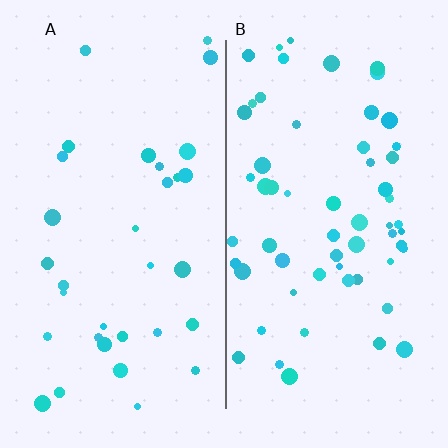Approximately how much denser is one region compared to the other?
Approximately 1.8× — region B over region A.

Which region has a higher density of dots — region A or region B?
B (the right).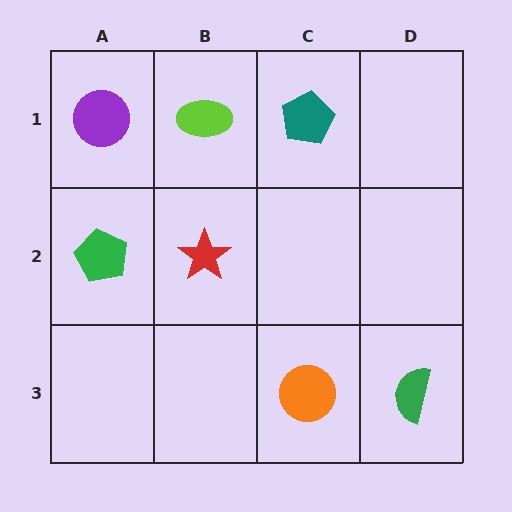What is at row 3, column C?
An orange circle.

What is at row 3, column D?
A green semicircle.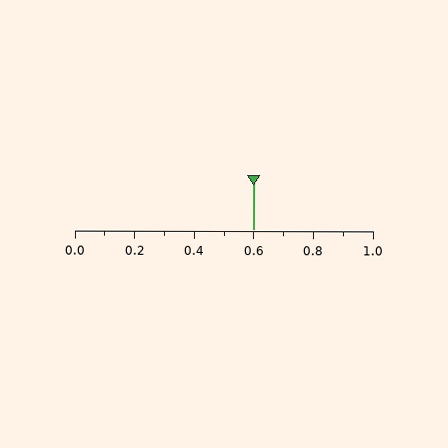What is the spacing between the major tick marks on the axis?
The major ticks are spaced 0.2 apart.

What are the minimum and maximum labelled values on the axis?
The axis runs from 0.0 to 1.0.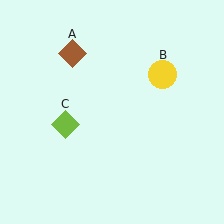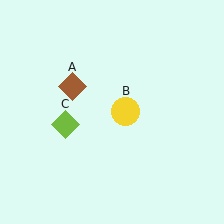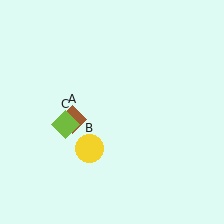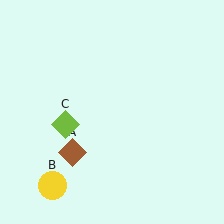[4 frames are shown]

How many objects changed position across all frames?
2 objects changed position: brown diamond (object A), yellow circle (object B).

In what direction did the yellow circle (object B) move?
The yellow circle (object B) moved down and to the left.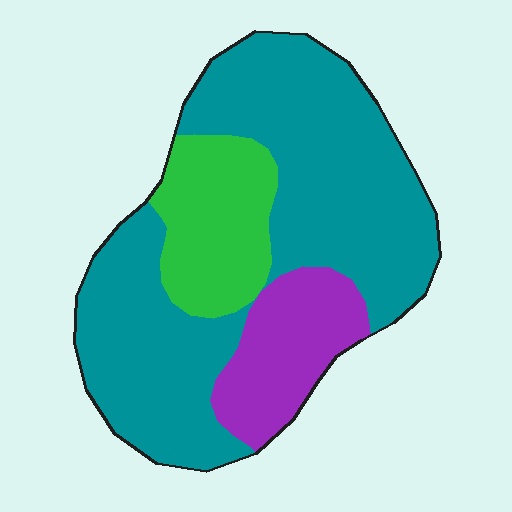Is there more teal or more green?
Teal.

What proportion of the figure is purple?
Purple covers about 15% of the figure.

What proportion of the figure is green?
Green takes up less than a quarter of the figure.